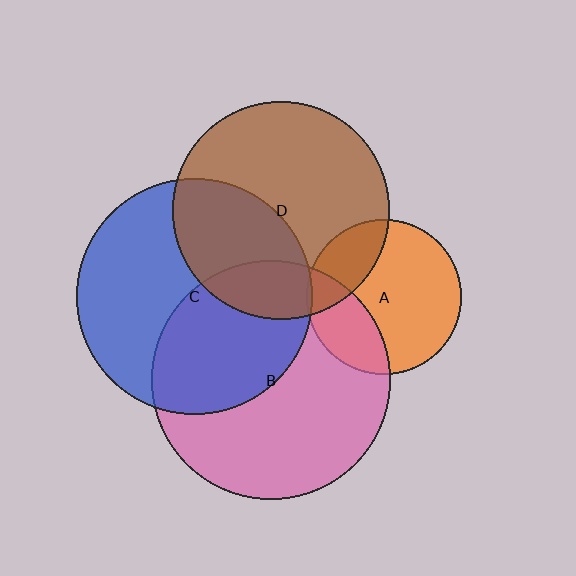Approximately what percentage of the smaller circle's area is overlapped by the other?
Approximately 5%.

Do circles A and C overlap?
Yes.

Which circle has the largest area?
Circle B (pink).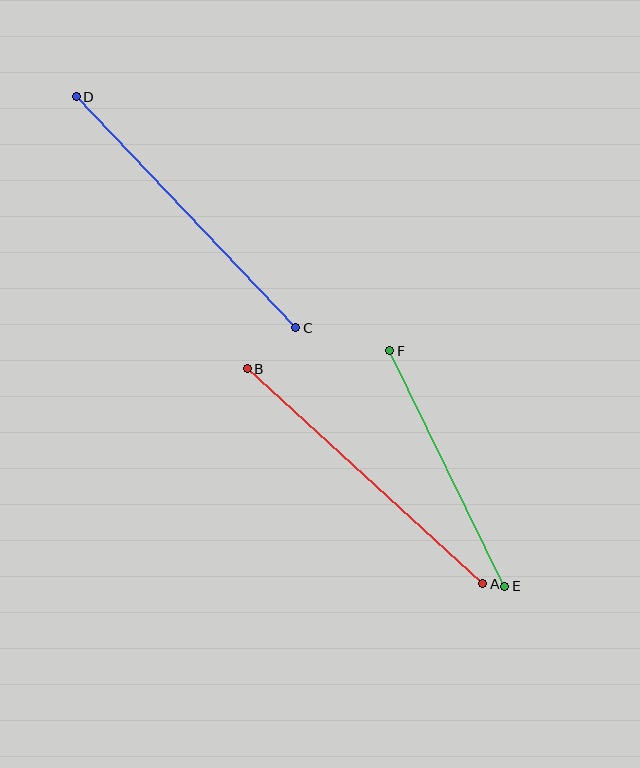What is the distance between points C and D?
The distance is approximately 319 pixels.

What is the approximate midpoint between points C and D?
The midpoint is at approximately (186, 212) pixels.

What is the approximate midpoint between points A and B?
The midpoint is at approximately (365, 476) pixels.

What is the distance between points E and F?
The distance is approximately 262 pixels.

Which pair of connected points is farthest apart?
Points A and B are farthest apart.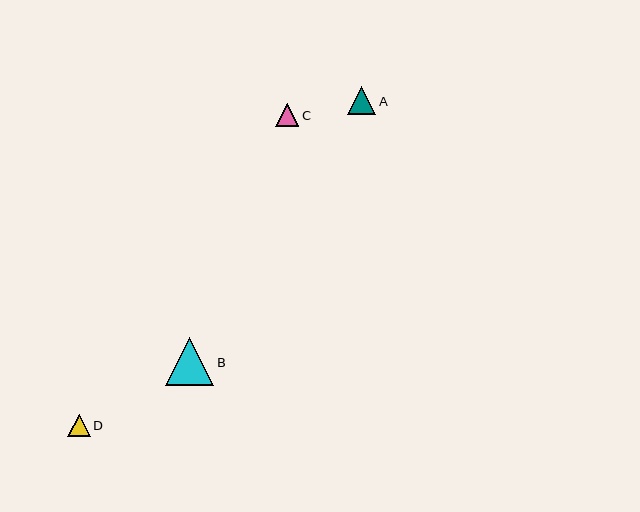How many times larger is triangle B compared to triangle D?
Triangle B is approximately 2.1 times the size of triangle D.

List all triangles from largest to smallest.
From largest to smallest: B, A, C, D.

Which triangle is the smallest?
Triangle D is the smallest with a size of approximately 22 pixels.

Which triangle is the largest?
Triangle B is the largest with a size of approximately 48 pixels.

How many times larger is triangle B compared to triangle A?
Triangle B is approximately 1.7 times the size of triangle A.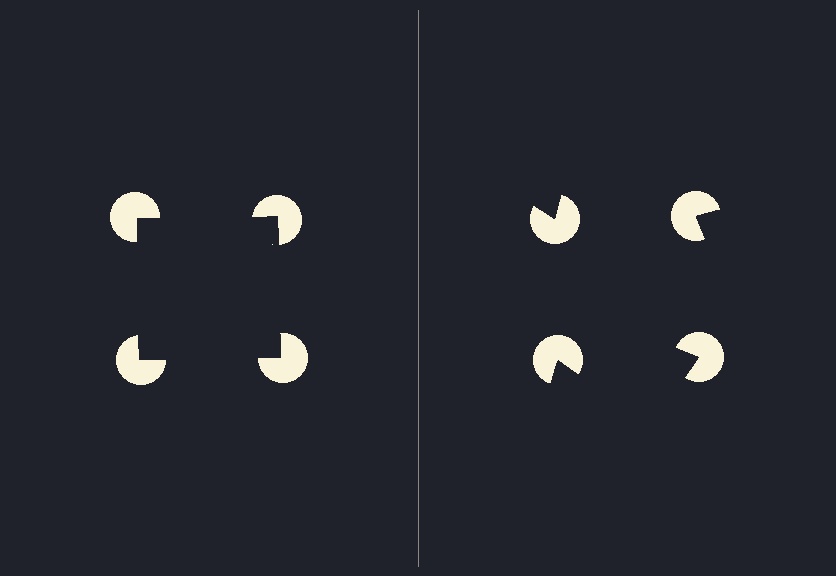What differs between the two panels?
The pac-man discs are positioned identically on both sides; only the wedge orientations differ. On the left they align to a square; on the right they are misaligned.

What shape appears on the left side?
An illusory square.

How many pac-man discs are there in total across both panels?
8 — 4 on each side.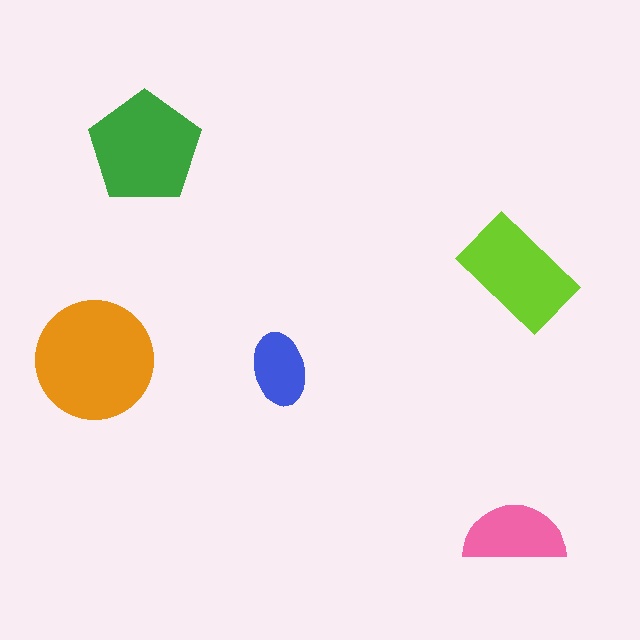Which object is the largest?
The orange circle.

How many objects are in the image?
There are 5 objects in the image.